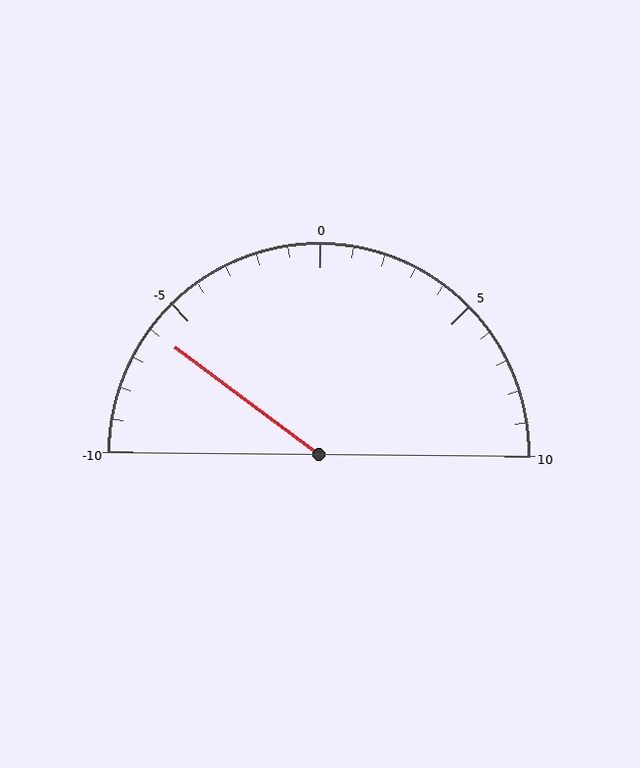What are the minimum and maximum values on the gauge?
The gauge ranges from -10 to 10.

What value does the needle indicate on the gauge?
The needle indicates approximately -6.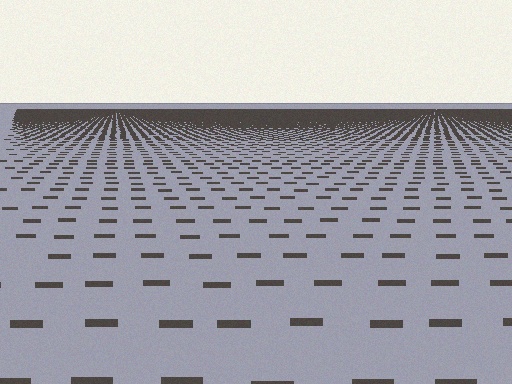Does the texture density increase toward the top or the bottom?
Density increases toward the top.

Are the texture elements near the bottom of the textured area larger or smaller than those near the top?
Larger. Near the bottom, elements are closer to the viewer and appear at a bigger on-screen size.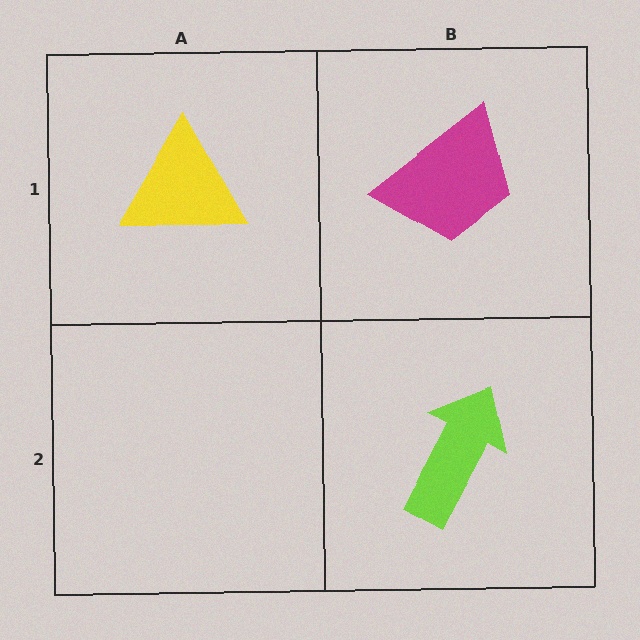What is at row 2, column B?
A lime arrow.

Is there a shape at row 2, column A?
No, that cell is empty.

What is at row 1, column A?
A yellow triangle.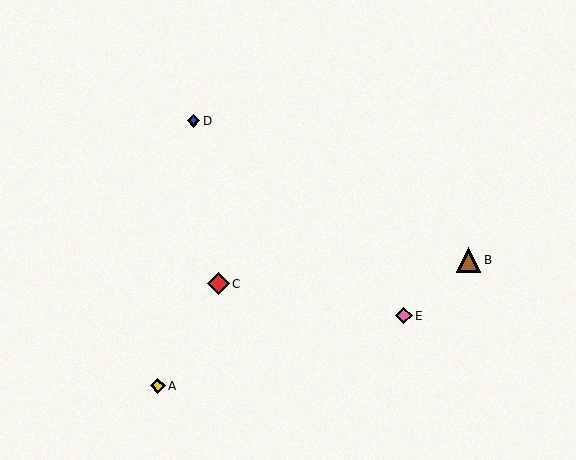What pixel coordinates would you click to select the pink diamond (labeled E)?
Click at (404, 316) to select the pink diamond E.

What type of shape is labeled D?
Shape D is a blue diamond.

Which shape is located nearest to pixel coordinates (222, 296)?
The red diamond (labeled C) at (218, 284) is nearest to that location.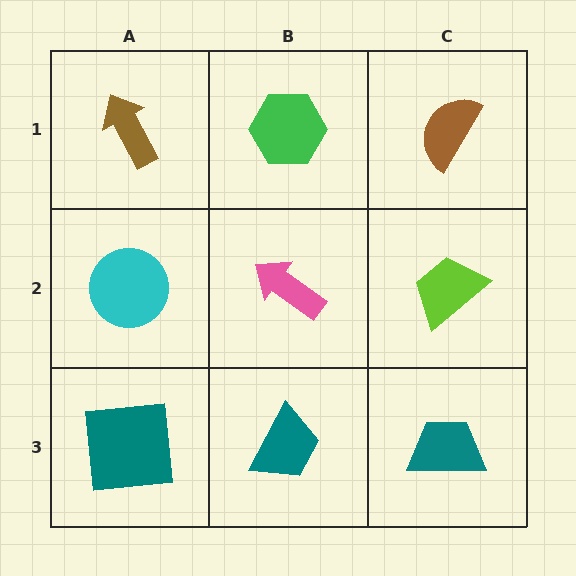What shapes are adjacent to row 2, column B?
A green hexagon (row 1, column B), a teal trapezoid (row 3, column B), a cyan circle (row 2, column A), a lime trapezoid (row 2, column C).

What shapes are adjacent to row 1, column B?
A pink arrow (row 2, column B), a brown arrow (row 1, column A), a brown semicircle (row 1, column C).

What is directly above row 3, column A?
A cyan circle.